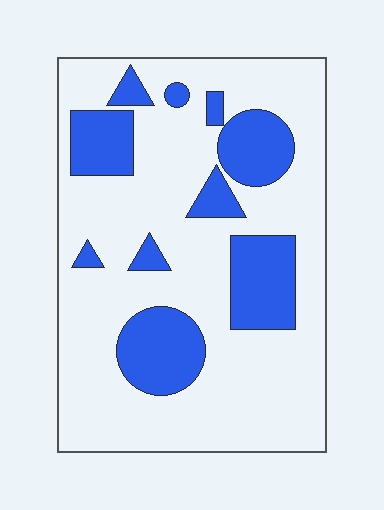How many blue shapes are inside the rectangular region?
10.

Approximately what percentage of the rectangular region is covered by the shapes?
Approximately 25%.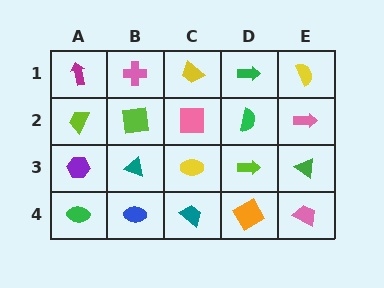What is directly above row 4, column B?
A teal triangle.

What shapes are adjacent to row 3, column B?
A lime square (row 2, column B), a blue ellipse (row 4, column B), a purple hexagon (row 3, column A), a yellow ellipse (row 3, column C).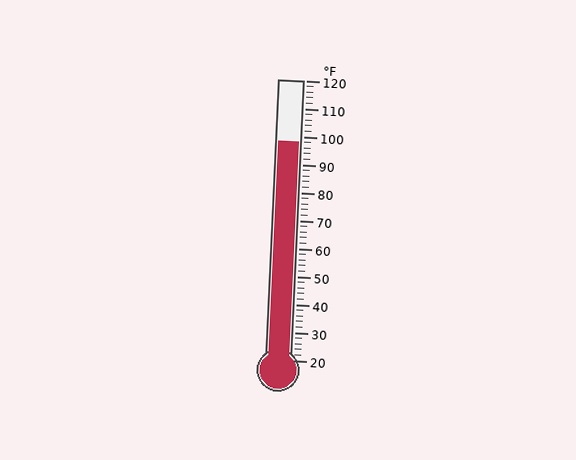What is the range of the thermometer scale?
The thermometer scale ranges from 20°F to 120°F.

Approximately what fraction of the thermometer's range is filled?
The thermometer is filled to approximately 80% of its range.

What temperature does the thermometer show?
The thermometer shows approximately 98°F.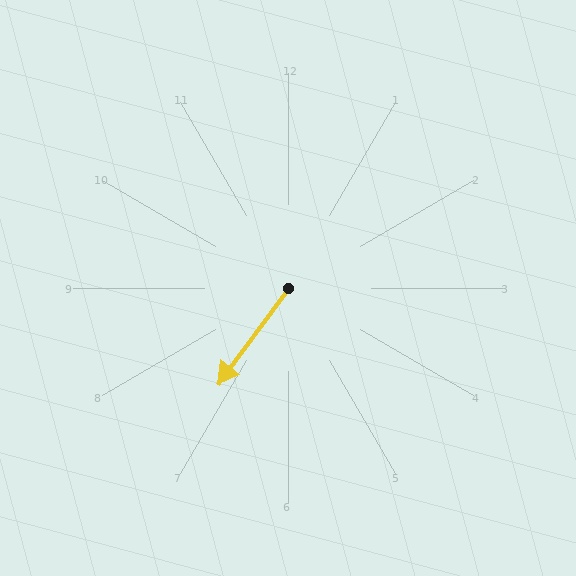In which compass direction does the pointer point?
Southwest.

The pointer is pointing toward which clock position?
Roughly 7 o'clock.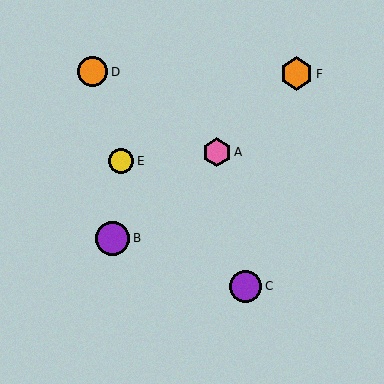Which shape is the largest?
The purple circle (labeled B) is the largest.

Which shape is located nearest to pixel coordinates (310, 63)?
The orange hexagon (labeled F) at (297, 74) is nearest to that location.